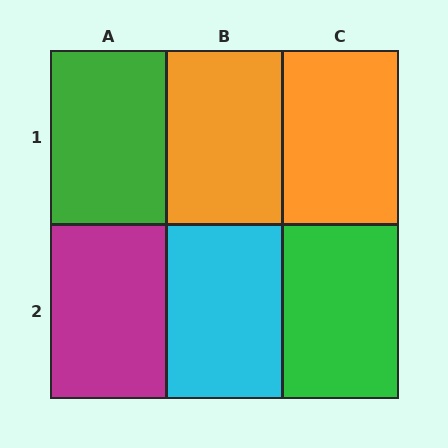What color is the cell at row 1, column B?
Orange.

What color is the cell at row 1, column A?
Green.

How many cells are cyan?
1 cell is cyan.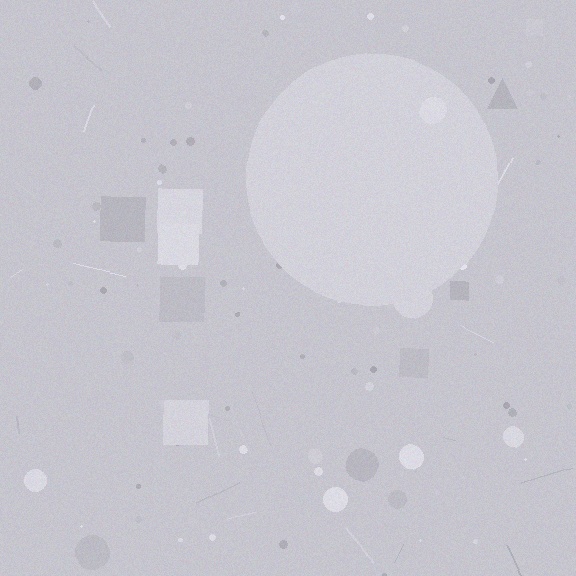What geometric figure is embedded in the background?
A circle is embedded in the background.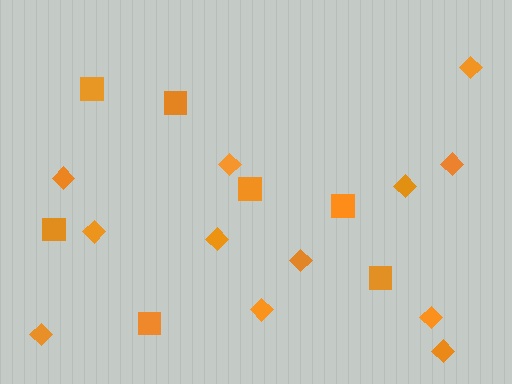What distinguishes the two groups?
There are 2 groups: one group of squares (7) and one group of diamonds (12).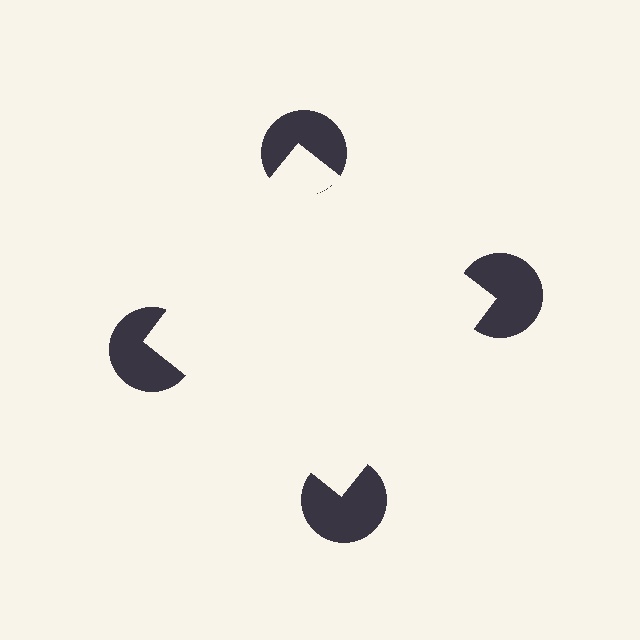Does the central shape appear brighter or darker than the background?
It typically appears slightly brighter than the background, even though no actual brightness change is drawn.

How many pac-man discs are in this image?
There are 4 — one at each vertex of the illusory square.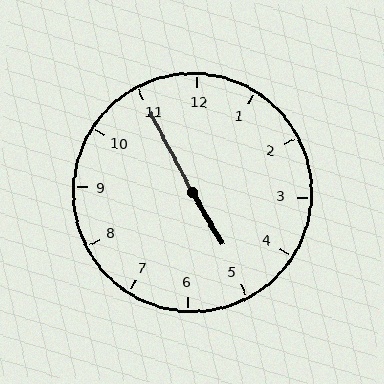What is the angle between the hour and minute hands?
Approximately 178 degrees.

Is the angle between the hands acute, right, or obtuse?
It is obtuse.